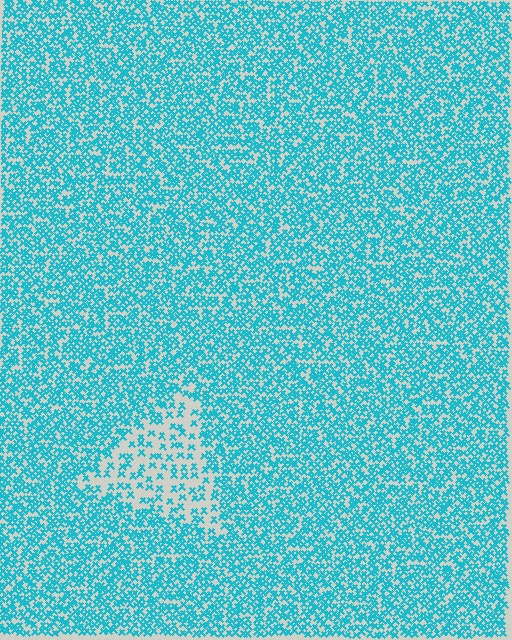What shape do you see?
I see a triangle.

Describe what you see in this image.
The image contains small cyan elements arranged at two different densities. A triangle-shaped region is visible where the elements are less densely packed than the surrounding area.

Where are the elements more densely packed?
The elements are more densely packed outside the triangle boundary.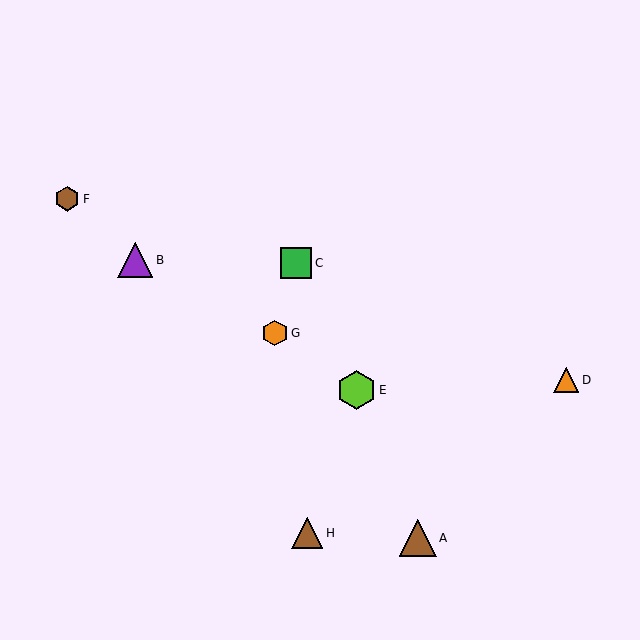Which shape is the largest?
The lime hexagon (labeled E) is the largest.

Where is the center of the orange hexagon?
The center of the orange hexagon is at (275, 333).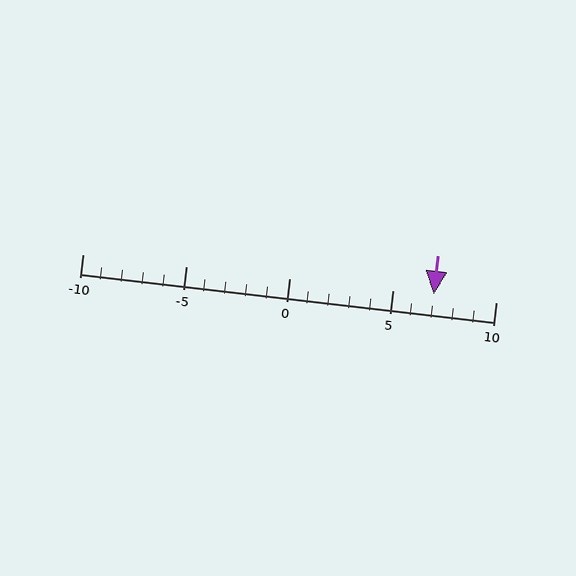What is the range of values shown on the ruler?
The ruler shows values from -10 to 10.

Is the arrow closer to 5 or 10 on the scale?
The arrow is closer to 5.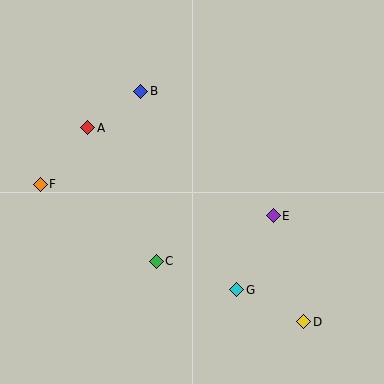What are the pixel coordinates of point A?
Point A is at (88, 128).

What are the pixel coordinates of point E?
Point E is at (273, 216).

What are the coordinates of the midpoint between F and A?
The midpoint between F and A is at (64, 156).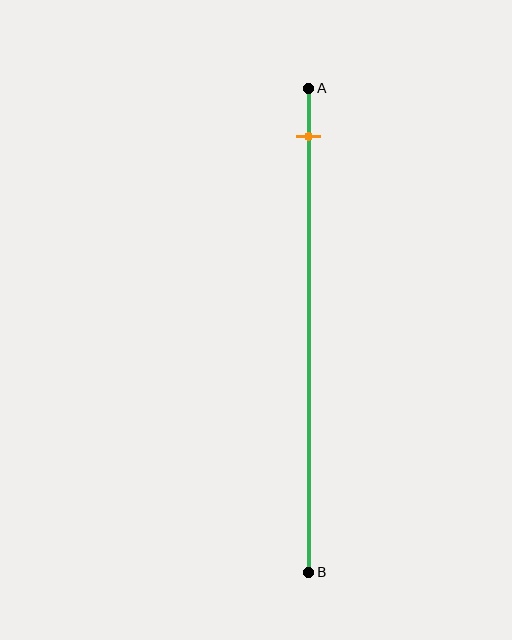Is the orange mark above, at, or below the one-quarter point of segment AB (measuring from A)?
The orange mark is above the one-quarter point of segment AB.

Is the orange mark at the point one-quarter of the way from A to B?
No, the mark is at about 10% from A, not at the 25% one-quarter point.